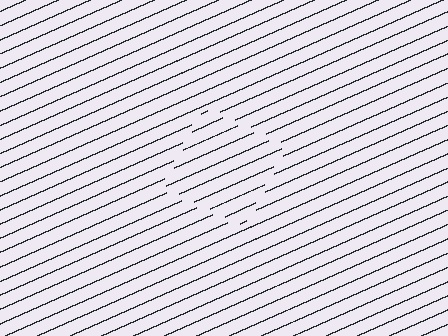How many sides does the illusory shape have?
4 sides — the line-ends trace a square.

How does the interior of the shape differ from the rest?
The interior of the shape contains the same grating, shifted by half a period — the contour is defined by the phase discontinuity where line-ends from the inner and outer gratings abut.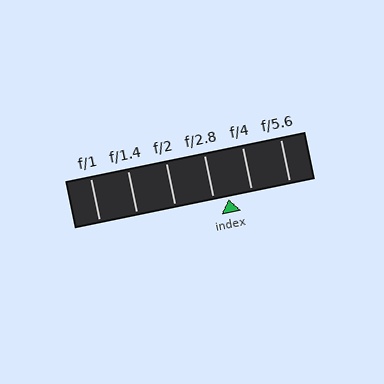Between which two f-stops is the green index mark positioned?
The index mark is between f/2.8 and f/4.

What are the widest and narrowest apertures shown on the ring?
The widest aperture shown is f/1 and the narrowest is f/5.6.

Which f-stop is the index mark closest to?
The index mark is closest to f/2.8.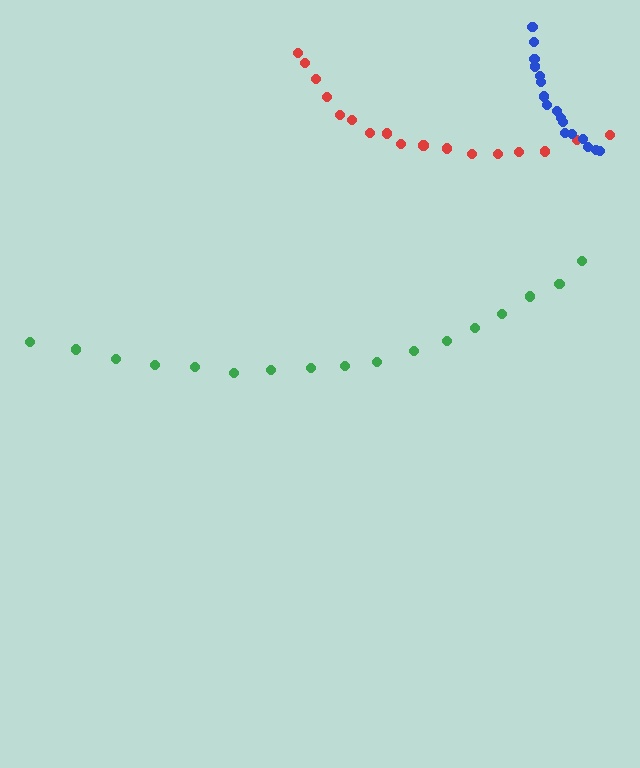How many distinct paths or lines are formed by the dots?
There are 3 distinct paths.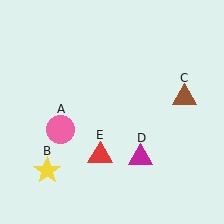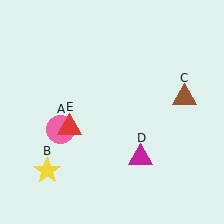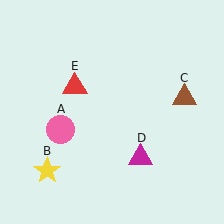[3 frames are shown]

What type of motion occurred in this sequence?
The red triangle (object E) rotated clockwise around the center of the scene.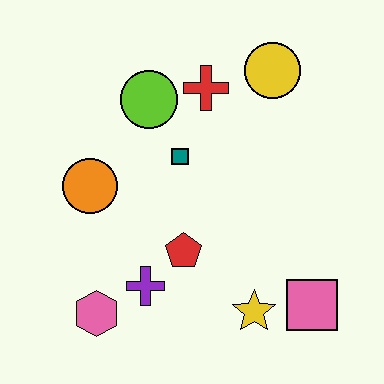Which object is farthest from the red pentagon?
The yellow circle is farthest from the red pentagon.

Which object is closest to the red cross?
The lime circle is closest to the red cross.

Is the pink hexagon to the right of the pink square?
No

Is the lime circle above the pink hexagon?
Yes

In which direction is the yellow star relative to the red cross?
The yellow star is below the red cross.